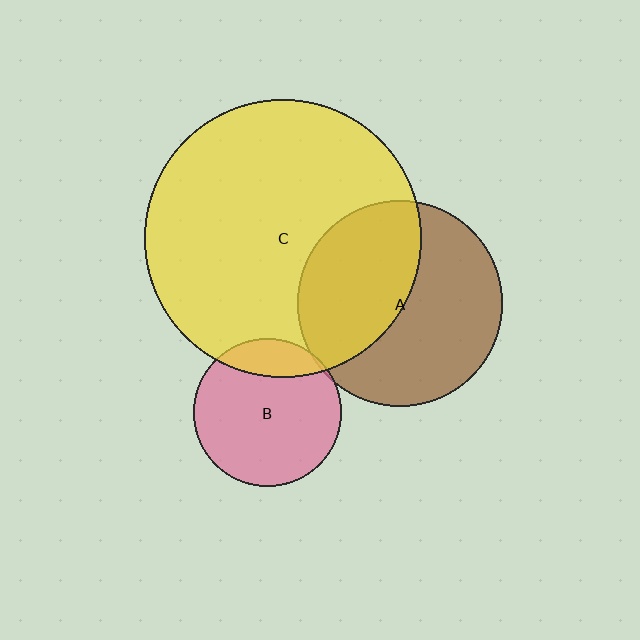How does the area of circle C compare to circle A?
Approximately 1.8 times.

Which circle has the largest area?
Circle C (yellow).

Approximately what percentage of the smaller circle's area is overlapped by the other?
Approximately 5%.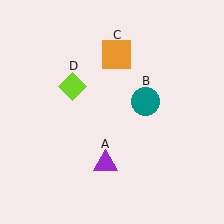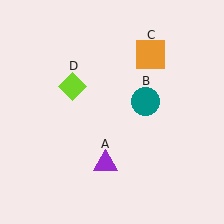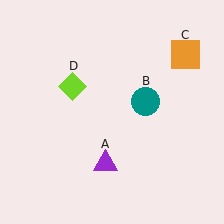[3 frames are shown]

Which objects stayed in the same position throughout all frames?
Purple triangle (object A) and teal circle (object B) and lime diamond (object D) remained stationary.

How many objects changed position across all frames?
1 object changed position: orange square (object C).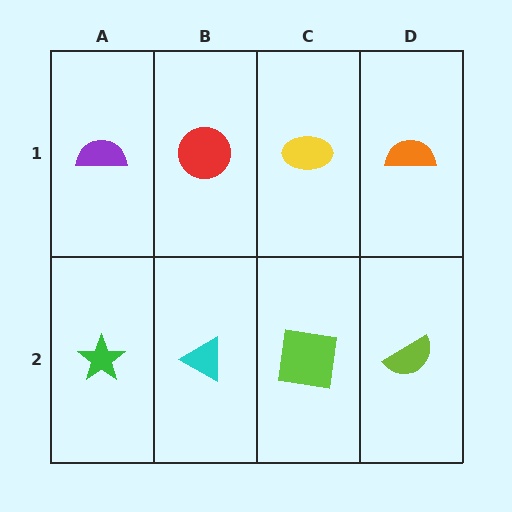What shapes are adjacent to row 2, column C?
A yellow ellipse (row 1, column C), a cyan triangle (row 2, column B), a lime semicircle (row 2, column D).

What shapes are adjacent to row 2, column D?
An orange semicircle (row 1, column D), a lime square (row 2, column C).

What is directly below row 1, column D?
A lime semicircle.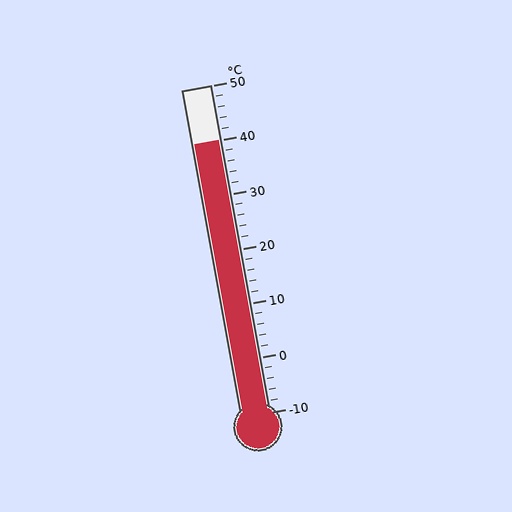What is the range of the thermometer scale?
The thermometer scale ranges from -10°C to 50°C.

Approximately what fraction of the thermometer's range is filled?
The thermometer is filled to approximately 85% of its range.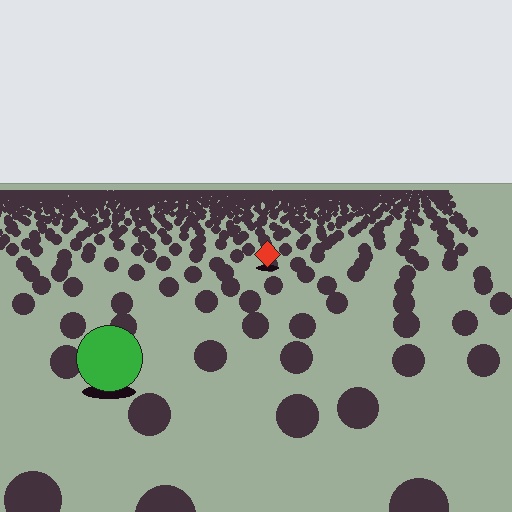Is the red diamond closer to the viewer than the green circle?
No. The green circle is closer — you can tell from the texture gradient: the ground texture is coarser near it.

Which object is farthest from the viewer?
The red diamond is farthest from the viewer. It appears smaller and the ground texture around it is denser.